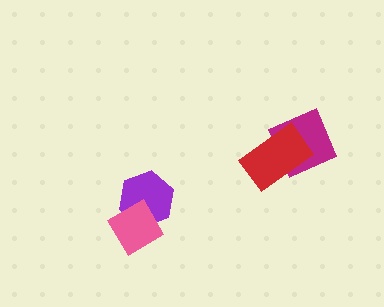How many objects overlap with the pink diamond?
1 object overlaps with the pink diamond.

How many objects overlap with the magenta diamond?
1 object overlaps with the magenta diamond.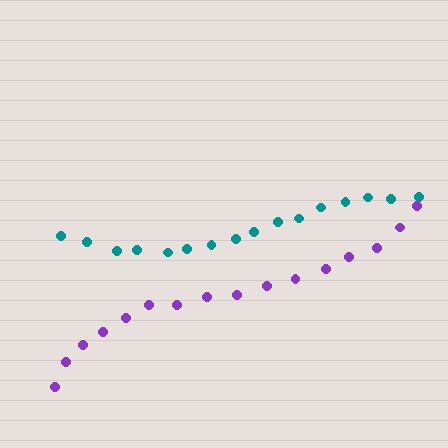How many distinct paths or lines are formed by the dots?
There are 2 distinct paths.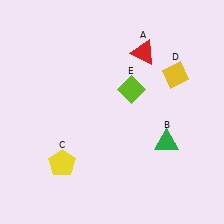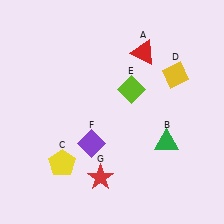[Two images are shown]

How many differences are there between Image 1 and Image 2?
There are 2 differences between the two images.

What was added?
A purple diamond (F), a red star (G) were added in Image 2.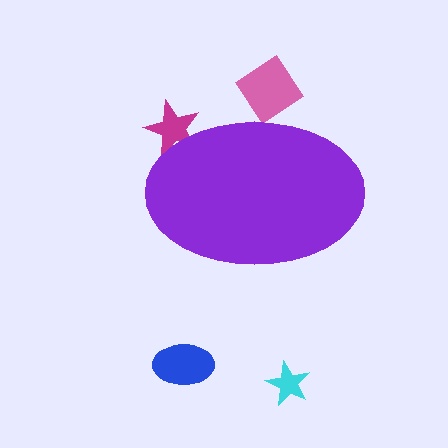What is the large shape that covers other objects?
A purple ellipse.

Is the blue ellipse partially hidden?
No, the blue ellipse is fully visible.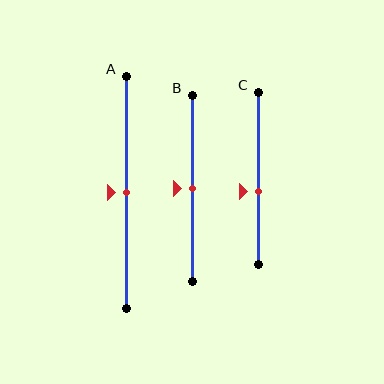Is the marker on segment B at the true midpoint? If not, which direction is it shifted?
Yes, the marker on segment B is at the true midpoint.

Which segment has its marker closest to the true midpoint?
Segment A has its marker closest to the true midpoint.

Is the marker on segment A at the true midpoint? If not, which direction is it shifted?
Yes, the marker on segment A is at the true midpoint.